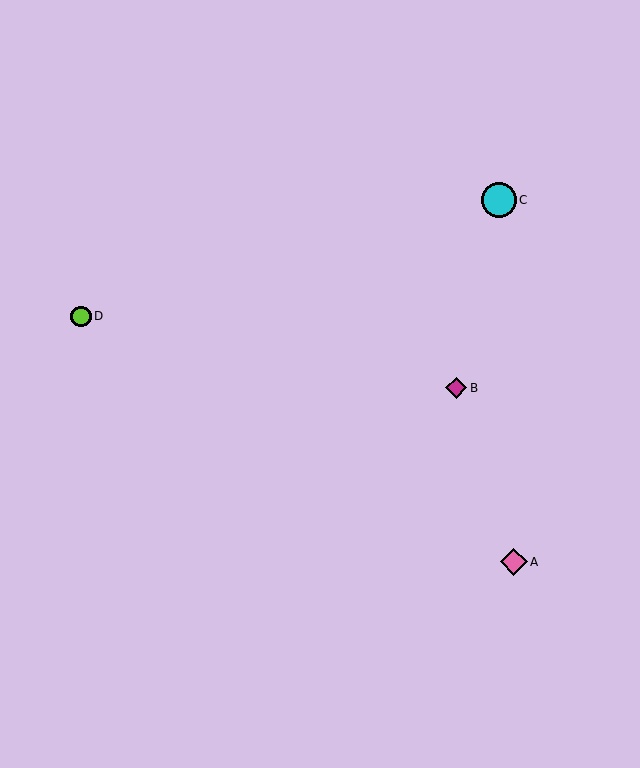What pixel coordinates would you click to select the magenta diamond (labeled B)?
Click at (456, 388) to select the magenta diamond B.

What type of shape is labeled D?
Shape D is a lime circle.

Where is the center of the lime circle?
The center of the lime circle is at (81, 316).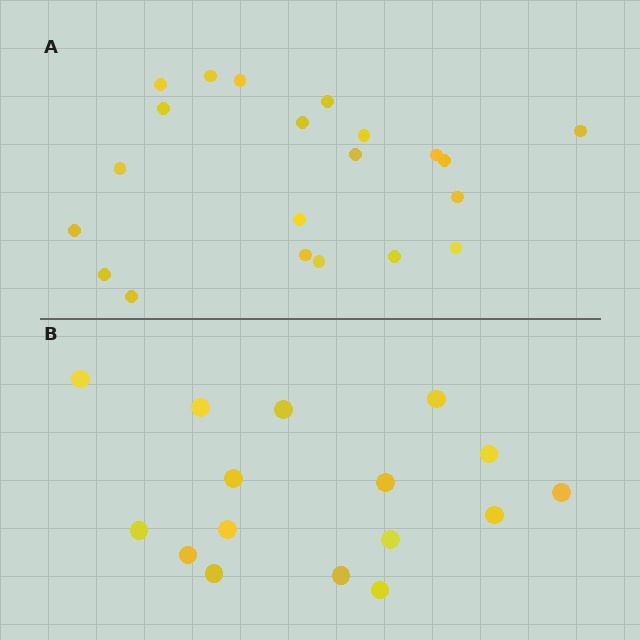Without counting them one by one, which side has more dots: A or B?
Region A (the top region) has more dots.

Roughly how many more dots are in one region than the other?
Region A has about 5 more dots than region B.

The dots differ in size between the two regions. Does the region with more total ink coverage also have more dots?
No. Region B has more total ink coverage because its dots are larger, but region A actually contains more individual dots. Total area can be misleading — the number of items is what matters here.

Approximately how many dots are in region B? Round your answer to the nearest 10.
About 20 dots. (The exact count is 16, which rounds to 20.)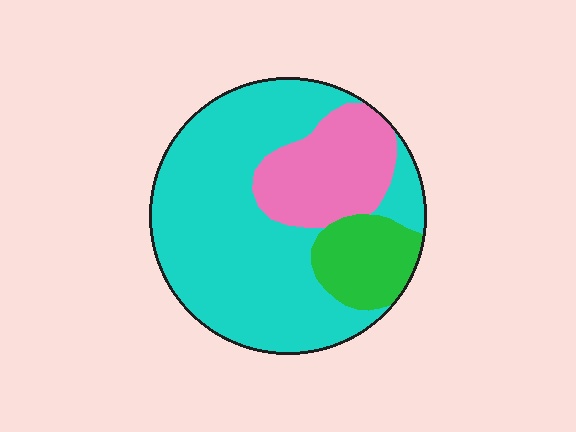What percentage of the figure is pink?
Pink takes up between a sixth and a third of the figure.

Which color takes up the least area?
Green, at roughly 15%.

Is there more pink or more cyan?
Cyan.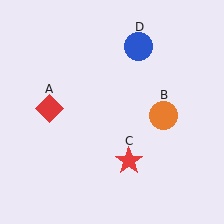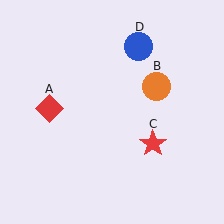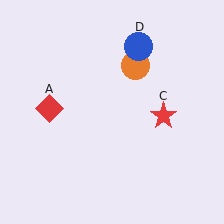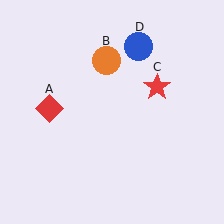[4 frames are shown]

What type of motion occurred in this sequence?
The orange circle (object B), red star (object C) rotated counterclockwise around the center of the scene.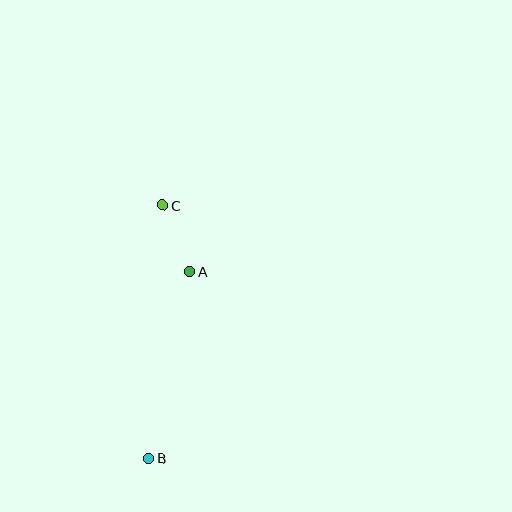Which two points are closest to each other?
Points A and C are closest to each other.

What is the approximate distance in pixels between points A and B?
The distance between A and B is approximately 192 pixels.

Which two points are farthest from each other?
Points B and C are farthest from each other.